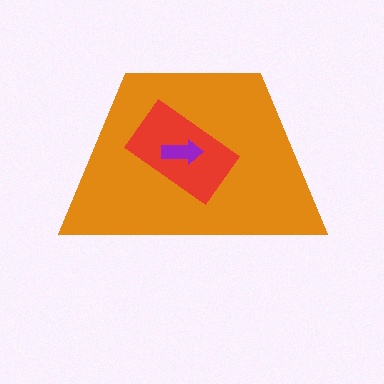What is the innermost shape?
The purple arrow.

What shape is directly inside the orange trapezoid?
The red rectangle.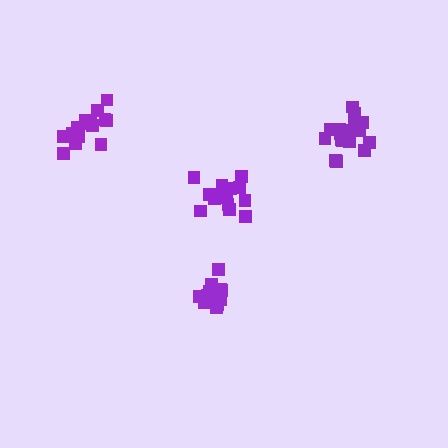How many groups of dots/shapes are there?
There are 4 groups.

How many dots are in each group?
Group 1: 20 dots, Group 2: 14 dots, Group 3: 16 dots, Group 4: 15 dots (65 total).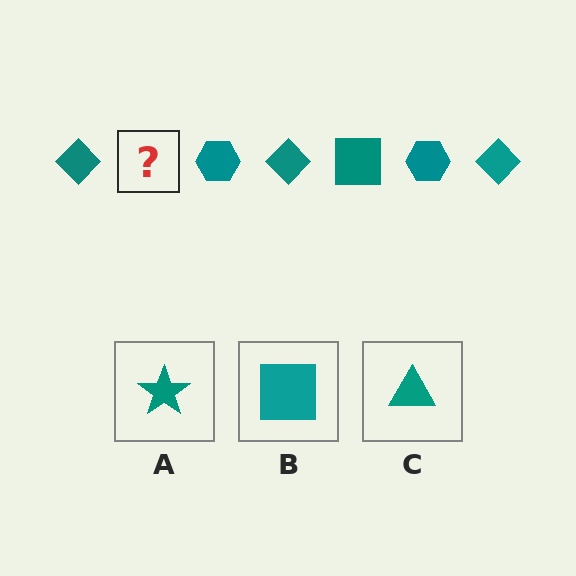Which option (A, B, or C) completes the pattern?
B.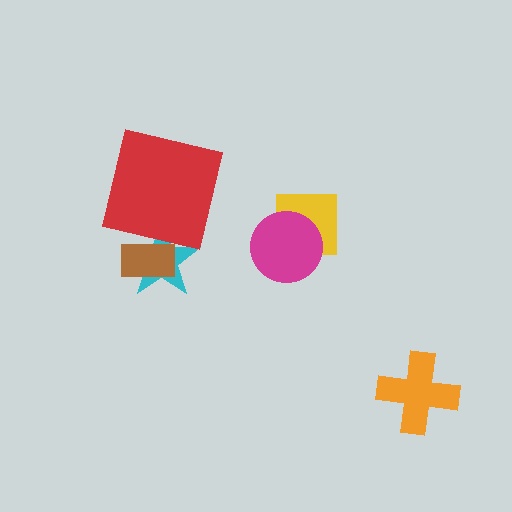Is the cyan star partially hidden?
Yes, it is partially covered by another shape.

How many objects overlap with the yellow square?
1 object overlaps with the yellow square.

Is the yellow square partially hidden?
Yes, it is partially covered by another shape.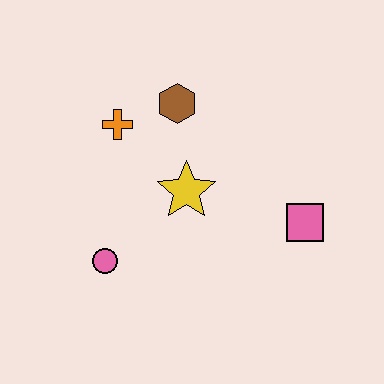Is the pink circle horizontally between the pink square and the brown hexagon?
No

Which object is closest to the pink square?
The yellow star is closest to the pink square.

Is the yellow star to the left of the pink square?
Yes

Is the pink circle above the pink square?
No